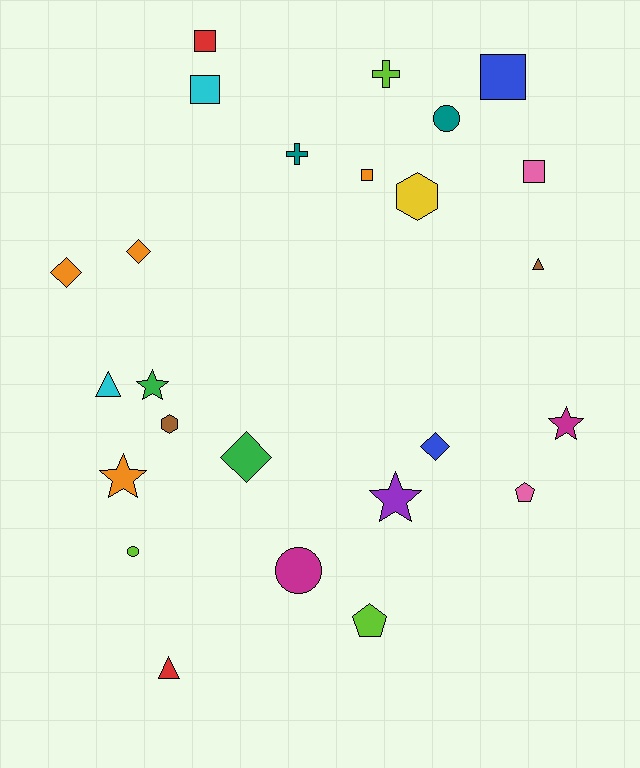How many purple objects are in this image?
There is 1 purple object.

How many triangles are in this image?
There are 3 triangles.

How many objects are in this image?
There are 25 objects.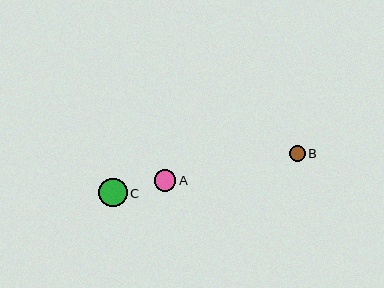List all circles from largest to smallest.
From largest to smallest: C, A, B.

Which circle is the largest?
Circle C is the largest with a size of approximately 29 pixels.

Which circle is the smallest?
Circle B is the smallest with a size of approximately 16 pixels.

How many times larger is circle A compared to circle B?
Circle A is approximately 1.3 times the size of circle B.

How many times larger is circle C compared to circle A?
Circle C is approximately 1.4 times the size of circle A.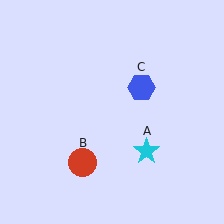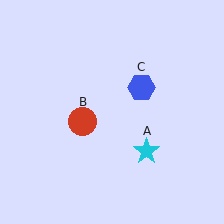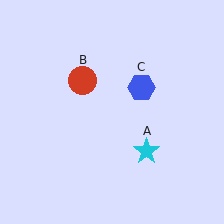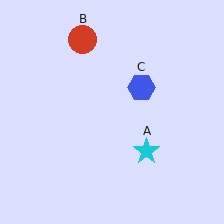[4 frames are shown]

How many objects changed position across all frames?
1 object changed position: red circle (object B).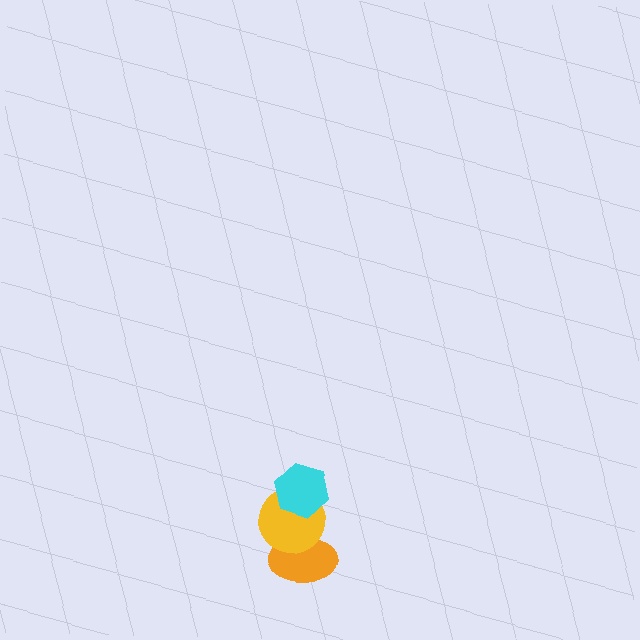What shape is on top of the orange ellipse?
The yellow circle is on top of the orange ellipse.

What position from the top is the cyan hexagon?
The cyan hexagon is 1st from the top.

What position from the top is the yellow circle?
The yellow circle is 2nd from the top.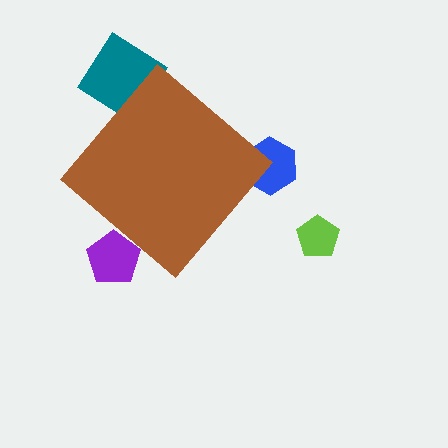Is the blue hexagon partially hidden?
Yes, the blue hexagon is partially hidden behind the brown diamond.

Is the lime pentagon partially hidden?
No, the lime pentagon is fully visible.